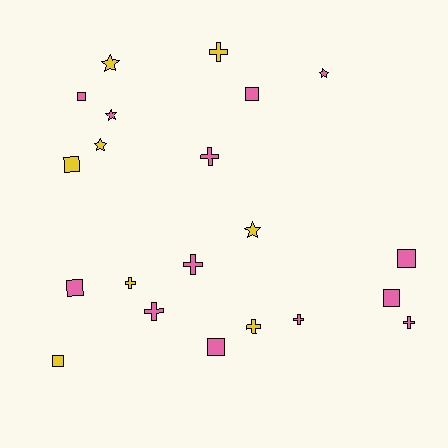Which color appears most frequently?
Pink, with 13 objects.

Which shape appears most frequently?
Cross, with 8 objects.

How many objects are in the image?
There are 21 objects.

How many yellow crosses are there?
There are 3 yellow crosses.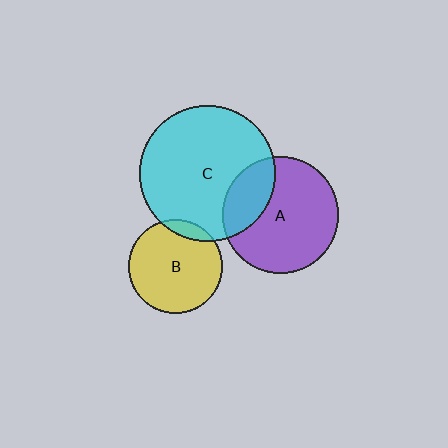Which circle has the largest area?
Circle C (cyan).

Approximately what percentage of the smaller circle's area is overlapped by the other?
Approximately 25%.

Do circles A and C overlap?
Yes.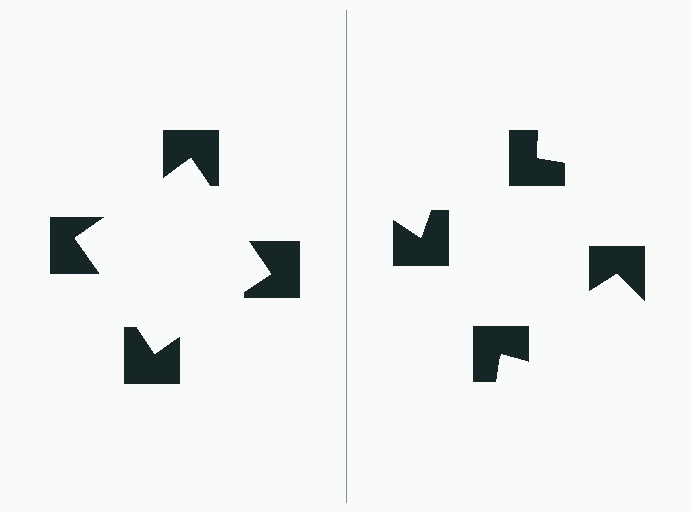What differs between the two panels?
The notched squares are positioned identically on both sides; only the wedge orientations differ. On the left they align to a square; on the right they are misaligned.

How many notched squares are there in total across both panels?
8 — 4 on each side.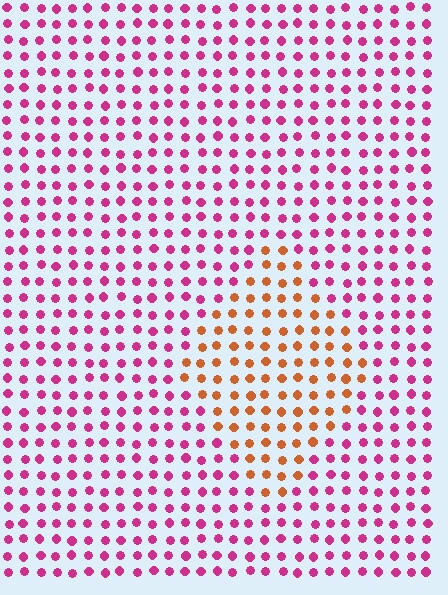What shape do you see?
I see a diamond.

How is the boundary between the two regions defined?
The boundary is defined purely by a slight shift in hue (about 55 degrees). Spacing, size, and orientation are identical on both sides.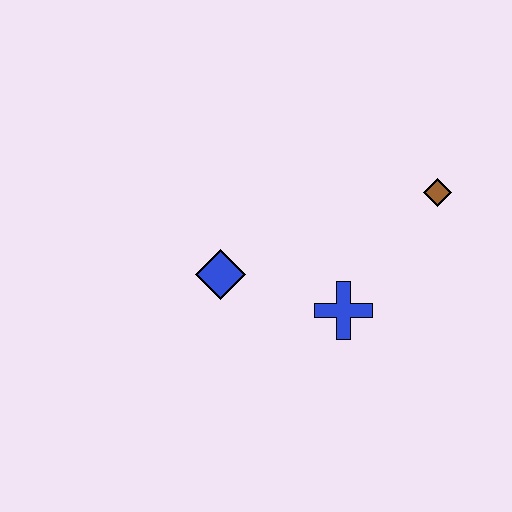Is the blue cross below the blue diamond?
Yes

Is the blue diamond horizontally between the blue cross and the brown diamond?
No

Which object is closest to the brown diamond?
The blue cross is closest to the brown diamond.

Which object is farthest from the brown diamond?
The blue diamond is farthest from the brown diamond.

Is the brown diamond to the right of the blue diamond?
Yes